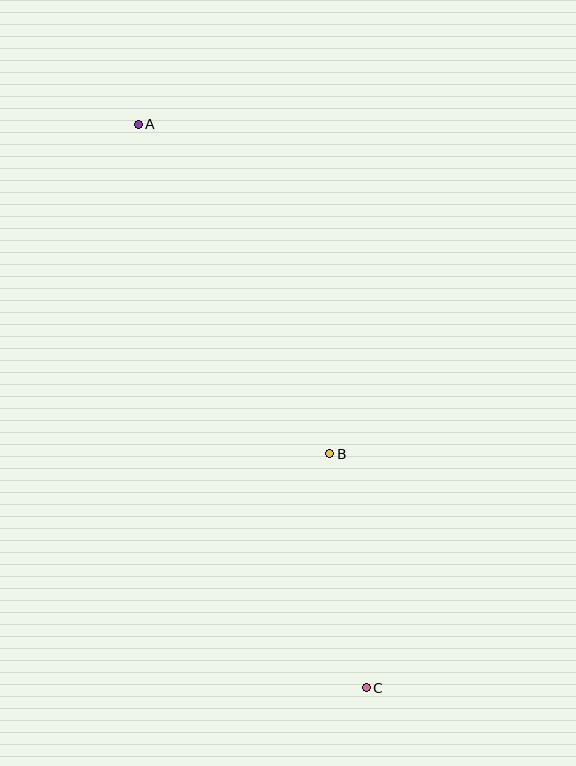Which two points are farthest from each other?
Points A and C are farthest from each other.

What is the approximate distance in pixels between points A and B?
The distance between A and B is approximately 381 pixels.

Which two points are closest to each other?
Points B and C are closest to each other.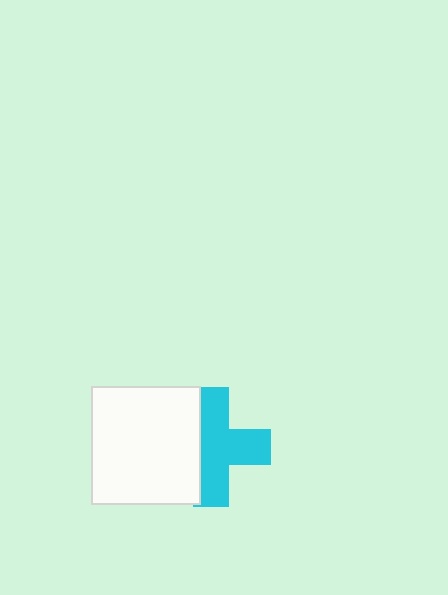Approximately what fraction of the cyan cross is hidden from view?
Roughly 33% of the cyan cross is hidden behind the white rectangle.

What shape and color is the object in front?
The object in front is a white rectangle.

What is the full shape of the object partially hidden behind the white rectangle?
The partially hidden object is a cyan cross.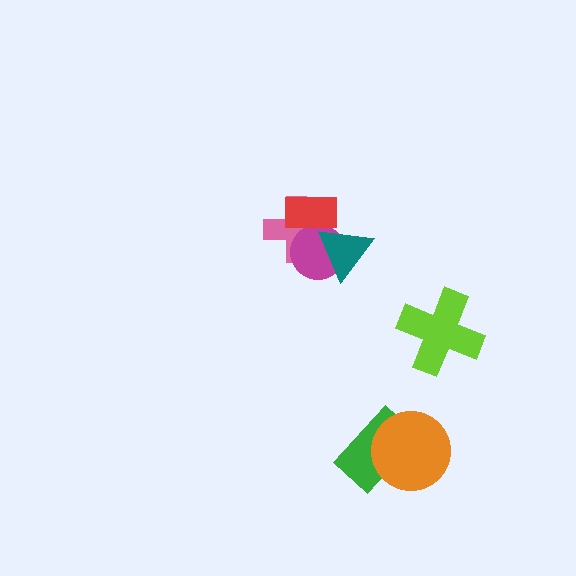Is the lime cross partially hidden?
No, no other shape covers it.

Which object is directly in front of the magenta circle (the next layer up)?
The teal triangle is directly in front of the magenta circle.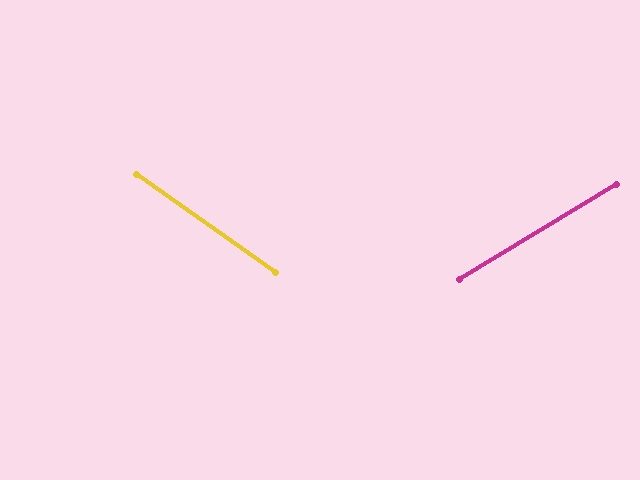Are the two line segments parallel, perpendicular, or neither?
Neither parallel nor perpendicular — they differ by about 66°.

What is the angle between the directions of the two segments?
Approximately 66 degrees.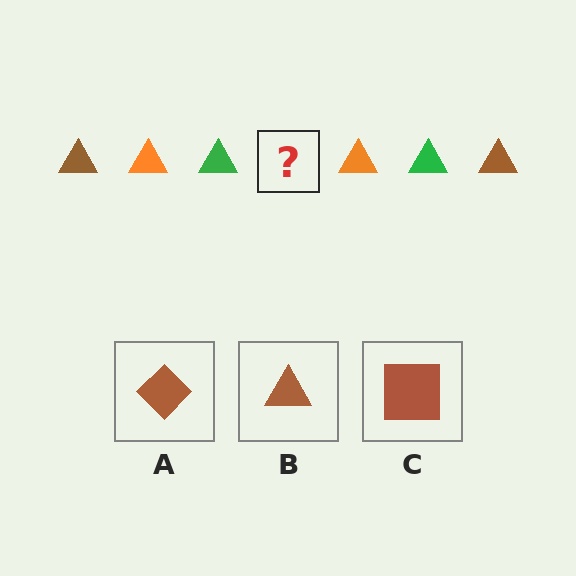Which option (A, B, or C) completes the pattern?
B.